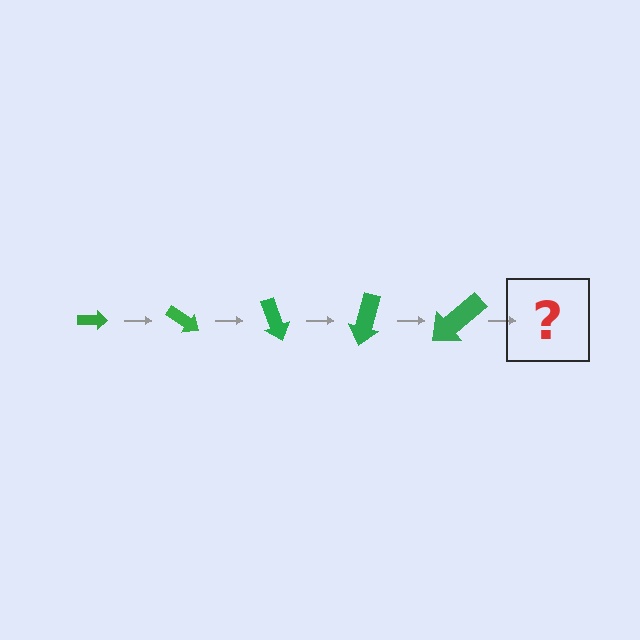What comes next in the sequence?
The next element should be an arrow, larger than the previous one and rotated 175 degrees from the start.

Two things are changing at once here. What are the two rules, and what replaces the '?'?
The two rules are that the arrow grows larger each step and it rotates 35 degrees each step. The '?' should be an arrow, larger than the previous one and rotated 175 degrees from the start.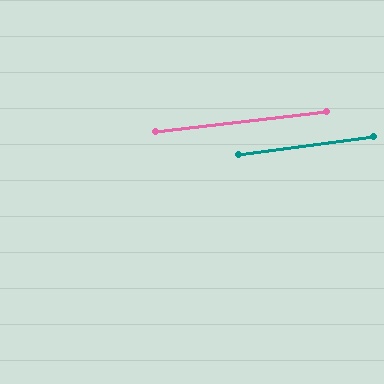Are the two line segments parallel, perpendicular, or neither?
Parallel — their directions differ by only 0.5°.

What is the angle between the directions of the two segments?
Approximately 1 degree.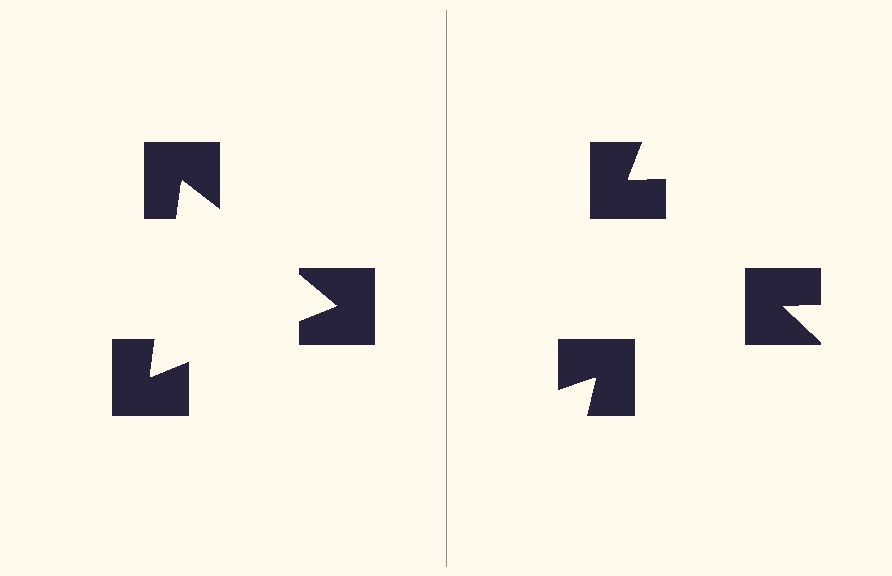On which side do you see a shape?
An illusory triangle appears on the left side. On the right side the wedge cuts are rotated, so no coherent shape forms.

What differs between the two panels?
The notched squares are positioned identically on both sides; only the wedge orientations differ. On the left they align to a triangle; on the right they are misaligned.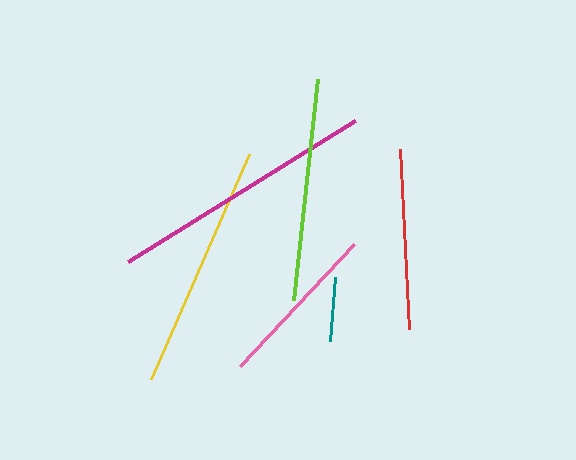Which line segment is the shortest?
The teal line is the shortest at approximately 65 pixels.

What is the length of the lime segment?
The lime segment is approximately 223 pixels long.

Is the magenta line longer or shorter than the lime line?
The magenta line is longer than the lime line.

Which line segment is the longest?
The magenta line is the longest at approximately 267 pixels.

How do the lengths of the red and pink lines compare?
The red and pink lines are approximately the same length.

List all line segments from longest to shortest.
From longest to shortest: magenta, yellow, lime, red, pink, teal.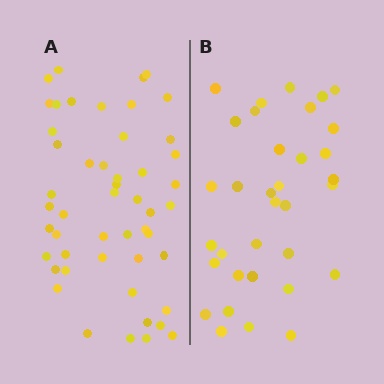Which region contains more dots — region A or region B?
Region A (the left region) has more dots.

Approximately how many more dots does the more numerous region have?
Region A has approximately 15 more dots than region B.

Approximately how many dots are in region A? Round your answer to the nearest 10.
About 50 dots.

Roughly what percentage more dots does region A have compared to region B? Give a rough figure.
About 45% more.